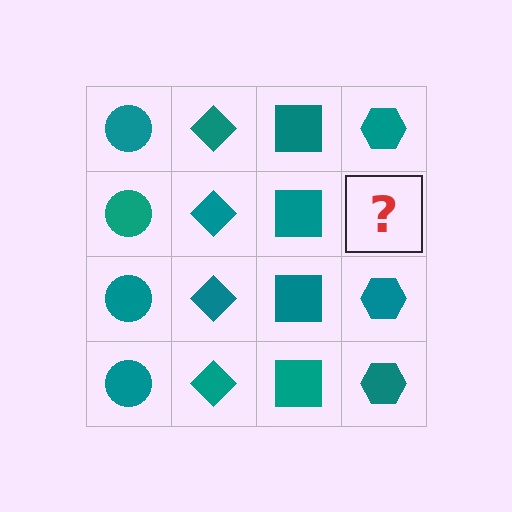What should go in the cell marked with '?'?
The missing cell should contain a teal hexagon.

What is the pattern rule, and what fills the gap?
The rule is that each column has a consistent shape. The gap should be filled with a teal hexagon.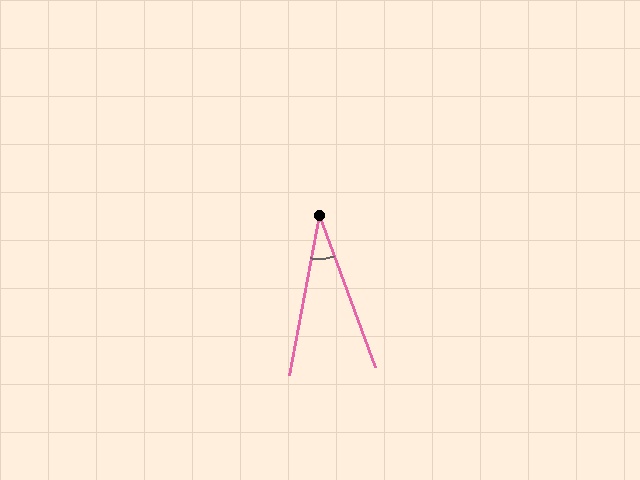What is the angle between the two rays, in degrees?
Approximately 31 degrees.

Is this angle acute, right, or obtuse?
It is acute.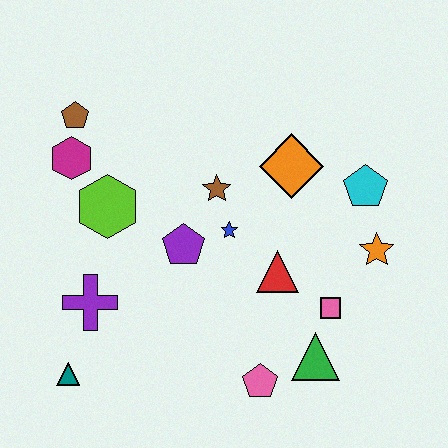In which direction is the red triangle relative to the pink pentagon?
The red triangle is above the pink pentagon.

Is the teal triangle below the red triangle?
Yes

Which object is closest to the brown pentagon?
The magenta hexagon is closest to the brown pentagon.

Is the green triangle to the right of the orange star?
No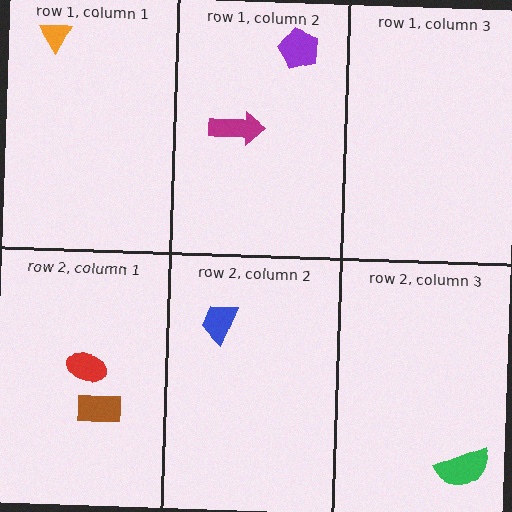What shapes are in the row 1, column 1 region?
The orange triangle.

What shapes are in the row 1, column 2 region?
The purple pentagon, the magenta arrow.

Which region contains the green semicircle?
The row 2, column 3 region.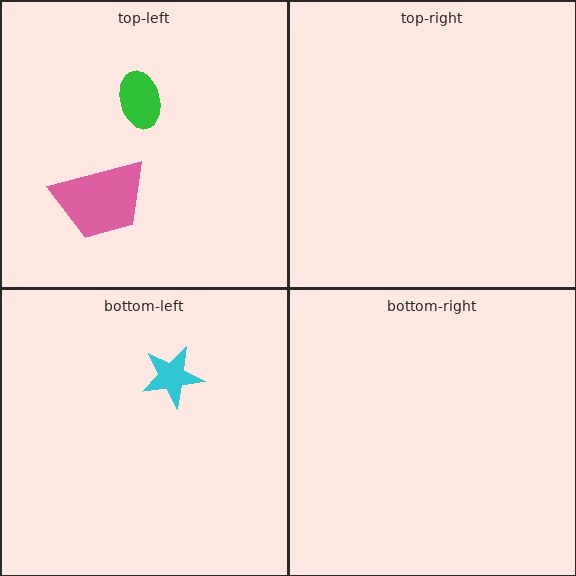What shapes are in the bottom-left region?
The cyan star.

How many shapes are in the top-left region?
2.